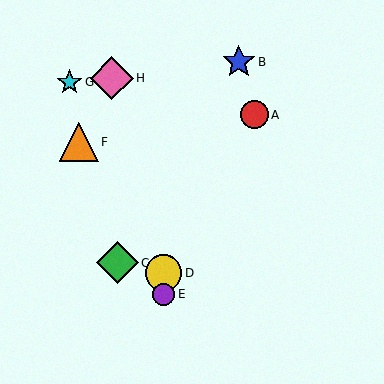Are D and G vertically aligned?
No, D is at x≈163 and G is at x≈69.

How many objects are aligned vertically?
2 objects (D, E) are aligned vertically.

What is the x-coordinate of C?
Object C is at x≈117.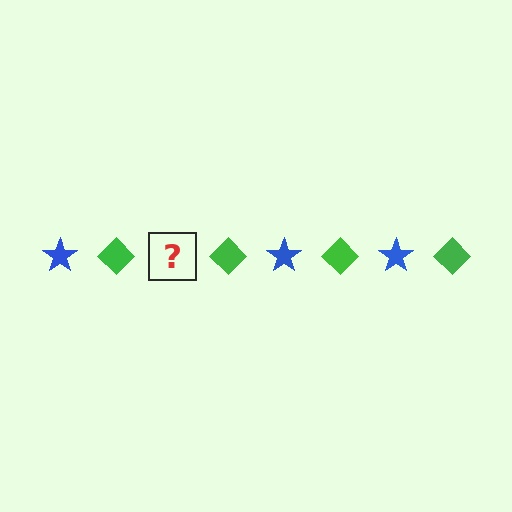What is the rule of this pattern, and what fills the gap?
The rule is that the pattern alternates between blue star and green diamond. The gap should be filled with a blue star.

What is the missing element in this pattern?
The missing element is a blue star.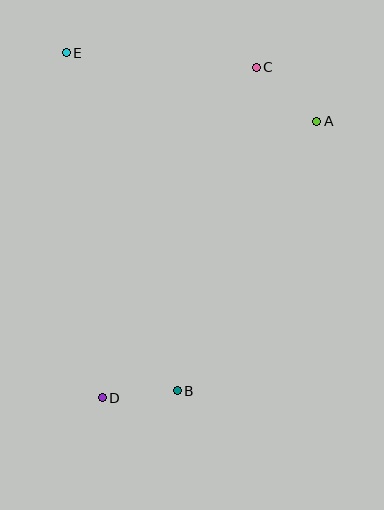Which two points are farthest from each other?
Points C and D are farthest from each other.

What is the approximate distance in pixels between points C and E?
The distance between C and E is approximately 190 pixels.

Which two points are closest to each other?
Points B and D are closest to each other.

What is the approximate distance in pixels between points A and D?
The distance between A and D is approximately 350 pixels.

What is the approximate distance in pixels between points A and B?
The distance between A and B is approximately 304 pixels.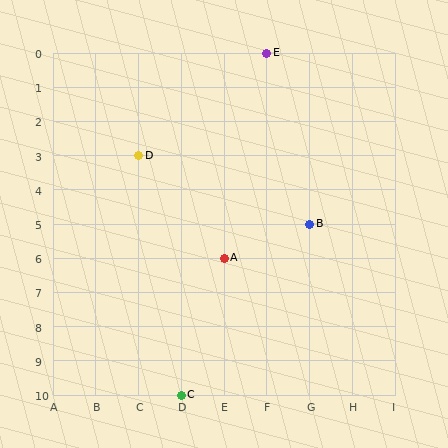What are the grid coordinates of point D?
Point D is at grid coordinates (C, 3).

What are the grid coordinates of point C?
Point C is at grid coordinates (D, 10).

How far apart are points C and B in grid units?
Points C and B are 3 columns and 5 rows apart (about 5.8 grid units diagonally).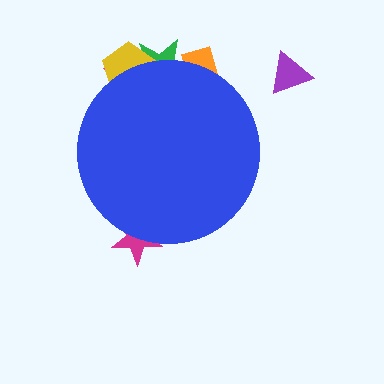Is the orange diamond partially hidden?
Yes, the orange diamond is partially hidden behind the blue circle.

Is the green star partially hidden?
Yes, the green star is partially hidden behind the blue circle.